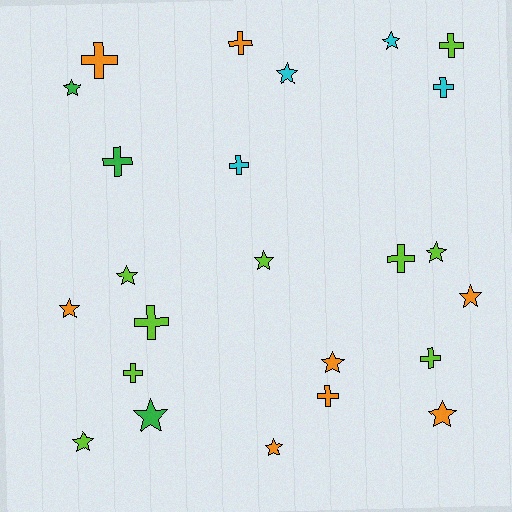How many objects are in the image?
There are 24 objects.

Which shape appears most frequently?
Star, with 13 objects.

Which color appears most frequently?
Lime, with 9 objects.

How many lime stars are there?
There are 4 lime stars.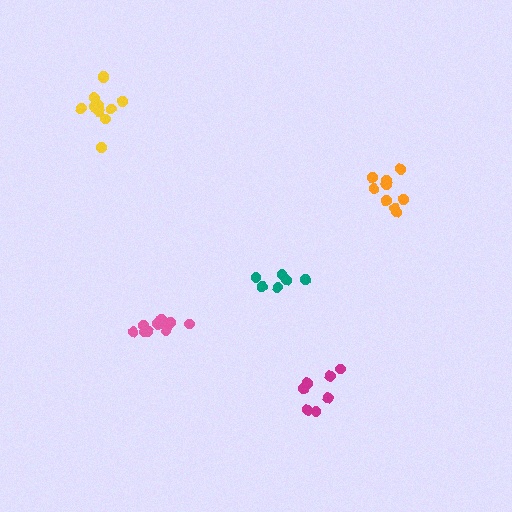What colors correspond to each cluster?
The clusters are colored: yellow, teal, pink, magenta, orange.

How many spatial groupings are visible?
There are 5 spatial groupings.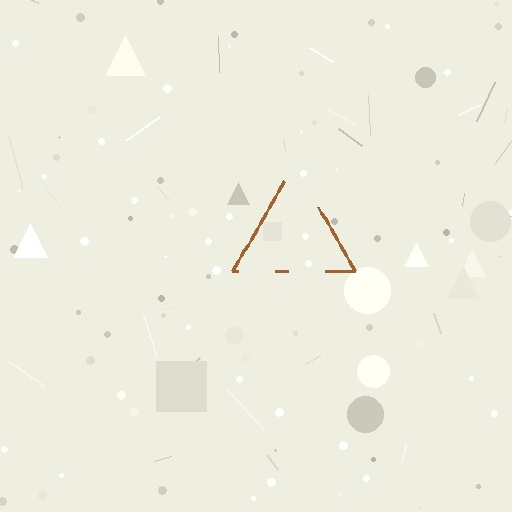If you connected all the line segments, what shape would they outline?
They would outline a triangle.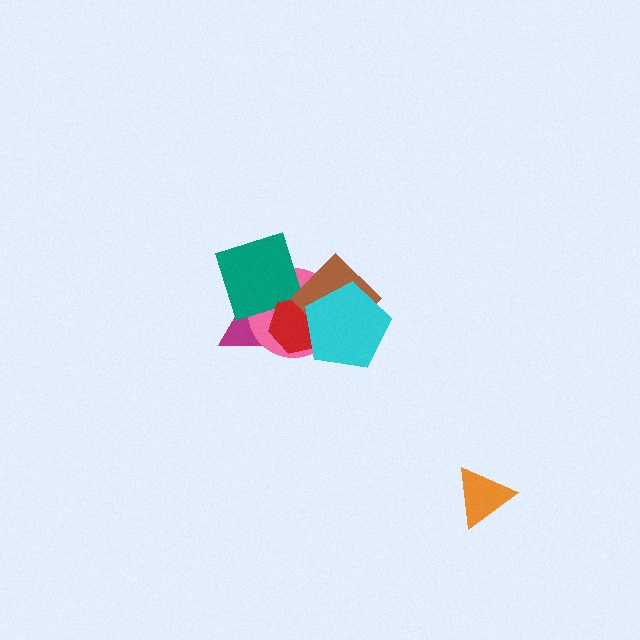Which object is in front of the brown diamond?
The cyan pentagon is in front of the brown diamond.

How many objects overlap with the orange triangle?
0 objects overlap with the orange triangle.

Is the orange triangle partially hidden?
No, no other shape covers it.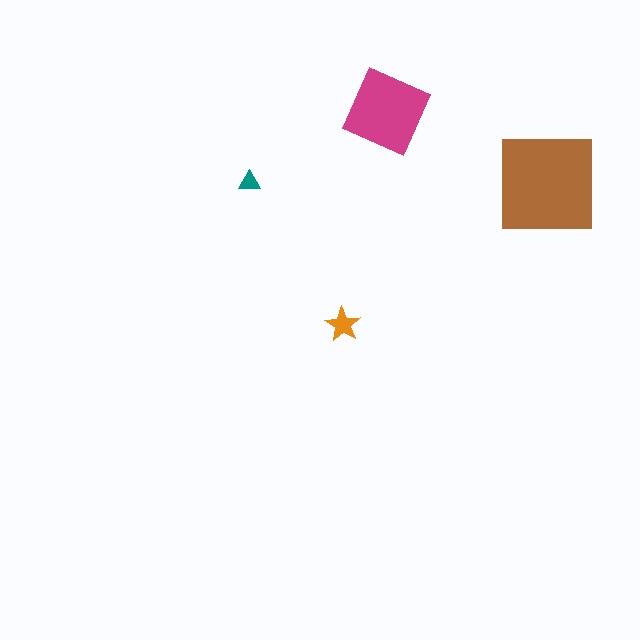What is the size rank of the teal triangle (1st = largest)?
4th.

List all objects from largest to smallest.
The brown square, the magenta diamond, the orange star, the teal triangle.